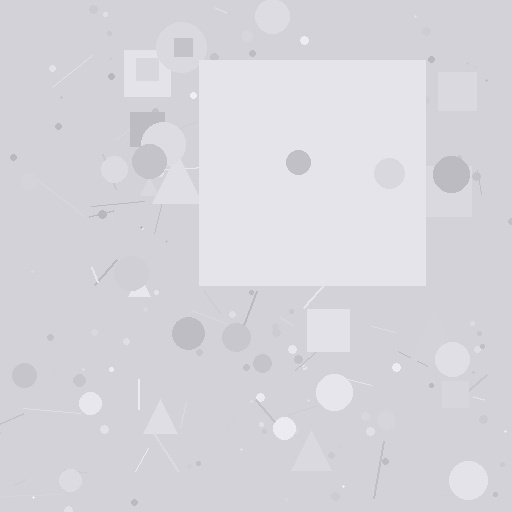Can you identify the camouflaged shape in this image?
The camouflaged shape is a square.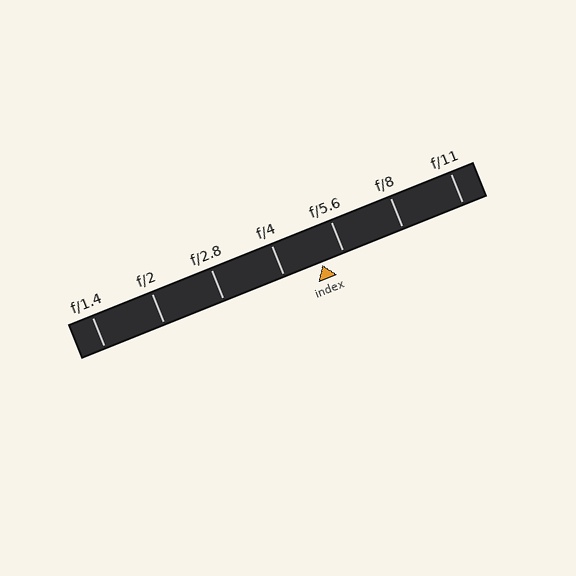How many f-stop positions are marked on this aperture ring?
There are 7 f-stop positions marked.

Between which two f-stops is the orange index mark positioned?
The index mark is between f/4 and f/5.6.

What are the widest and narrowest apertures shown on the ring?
The widest aperture shown is f/1.4 and the narrowest is f/11.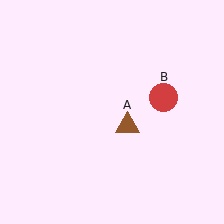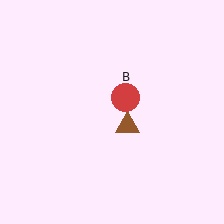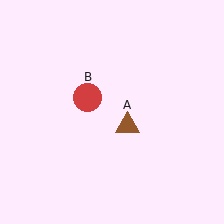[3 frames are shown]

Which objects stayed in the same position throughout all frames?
Brown triangle (object A) remained stationary.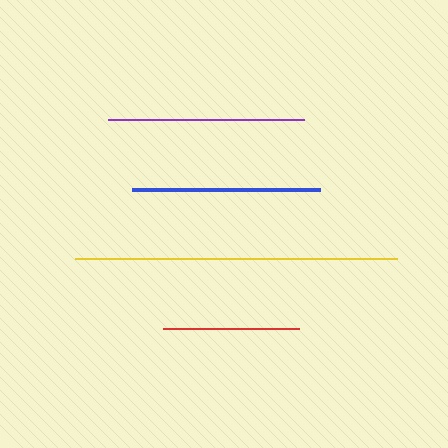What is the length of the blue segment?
The blue segment is approximately 188 pixels long.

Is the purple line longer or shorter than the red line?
The purple line is longer than the red line.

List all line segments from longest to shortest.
From longest to shortest: yellow, purple, blue, red.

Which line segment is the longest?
The yellow line is the longest at approximately 322 pixels.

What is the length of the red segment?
The red segment is approximately 136 pixels long.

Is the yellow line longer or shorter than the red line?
The yellow line is longer than the red line.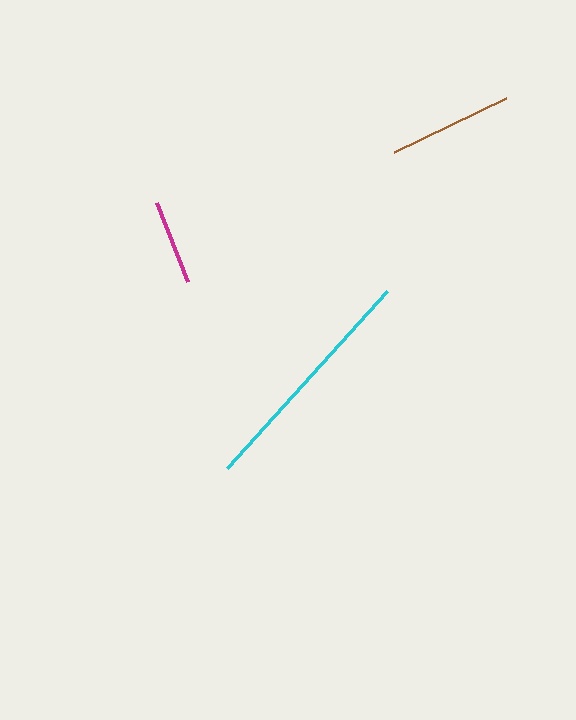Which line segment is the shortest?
The magenta line is the shortest at approximately 84 pixels.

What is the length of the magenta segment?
The magenta segment is approximately 84 pixels long.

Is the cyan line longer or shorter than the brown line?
The cyan line is longer than the brown line.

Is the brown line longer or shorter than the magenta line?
The brown line is longer than the magenta line.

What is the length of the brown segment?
The brown segment is approximately 125 pixels long.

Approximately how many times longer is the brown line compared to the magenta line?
The brown line is approximately 1.5 times the length of the magenta line.